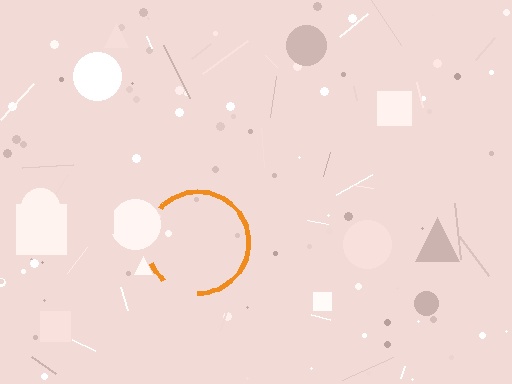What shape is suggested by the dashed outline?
The dashed outline suggests a circle.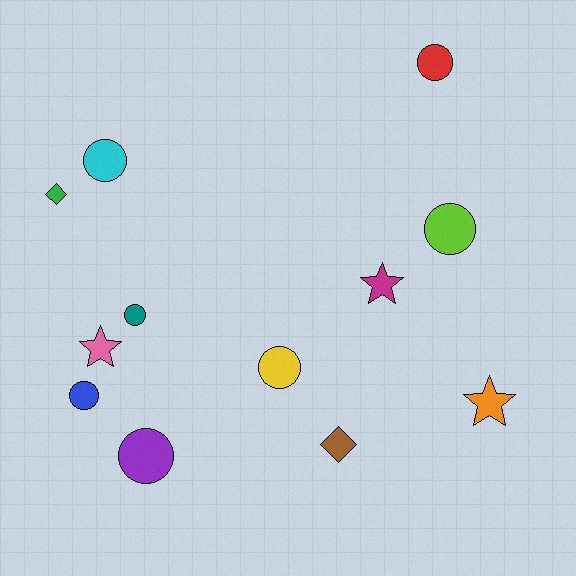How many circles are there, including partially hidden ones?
There are 7 circles.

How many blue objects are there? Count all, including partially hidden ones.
There is 1 blue object.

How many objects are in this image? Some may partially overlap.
There are 12 objects.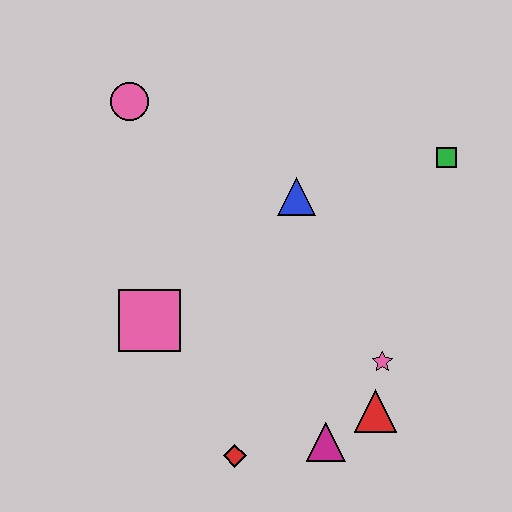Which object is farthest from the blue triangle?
The red diamond is farthest from the blue triangle.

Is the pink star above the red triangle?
Yes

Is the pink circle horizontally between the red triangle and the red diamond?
No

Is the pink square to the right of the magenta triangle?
No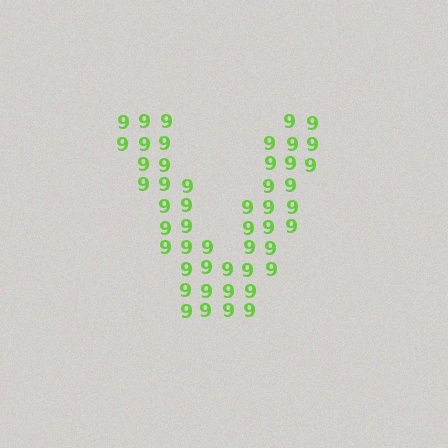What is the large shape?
The large shape is the letter V.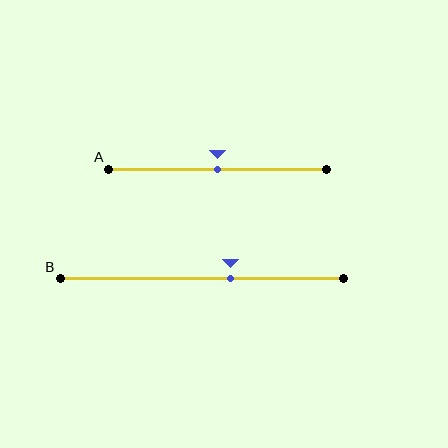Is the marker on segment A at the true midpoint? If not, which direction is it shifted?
Yes, the marker on segment A is at the true midpoint.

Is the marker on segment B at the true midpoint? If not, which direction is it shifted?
No, the marker on segment B is shifted to the right by about 10% of the segment length.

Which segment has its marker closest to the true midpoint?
Segment A has its marker closest to the true midpoint.